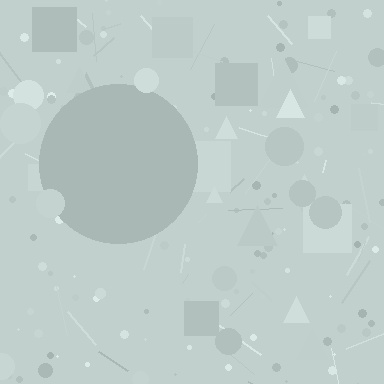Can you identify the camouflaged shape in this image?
The camouflaged shape is a circle.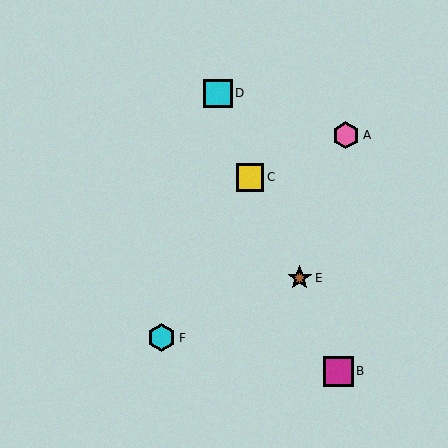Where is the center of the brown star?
The center of the brown star is at (300, 278).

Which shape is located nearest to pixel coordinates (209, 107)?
The cyan square (labeled D) at (218, 93) is nearest to that location.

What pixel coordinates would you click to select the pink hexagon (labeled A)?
Click at (346, 135) to select the pink hexagon A.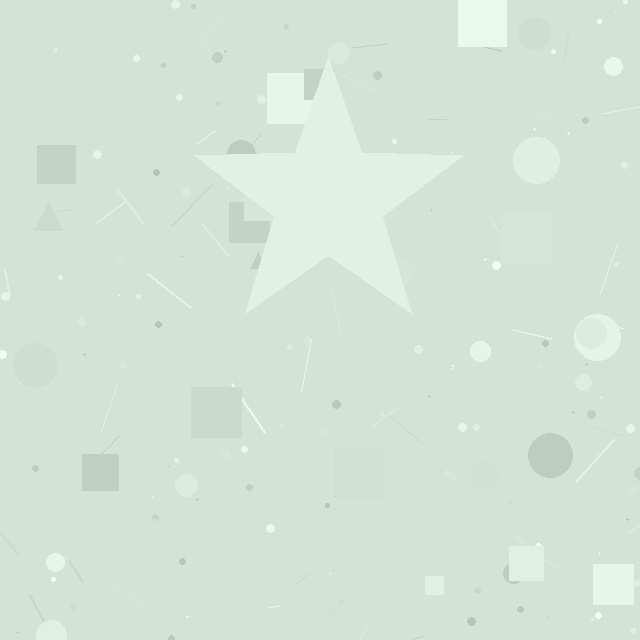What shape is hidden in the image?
A star is hidden in the image.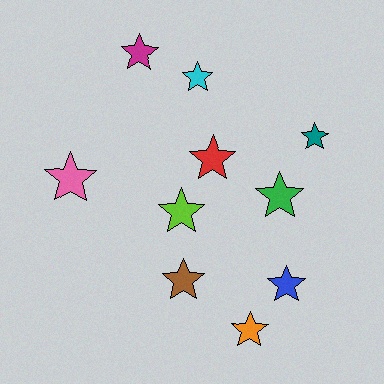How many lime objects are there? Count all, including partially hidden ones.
There is 1 lime object.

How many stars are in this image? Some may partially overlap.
There are 10 stars.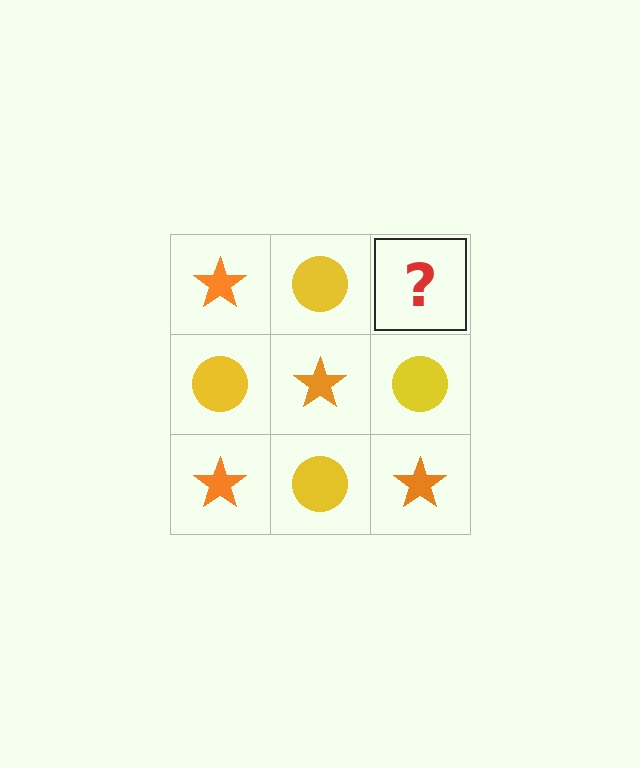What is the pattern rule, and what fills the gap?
The rule is that it alternates orange star and yellow circle in a checkerboard pattern. The gap should be filled with an orange star.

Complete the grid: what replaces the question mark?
The question mark should be replaced with an orange star.